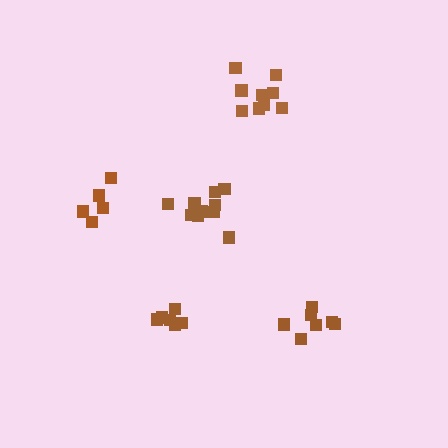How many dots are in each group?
Group 1: 7 dots, Group 2: 5 dots, Group 3: 6 dots, Group 4: 10 dots, Group 5: 10 dots (38 total).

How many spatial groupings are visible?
There are 5 spatial groupings.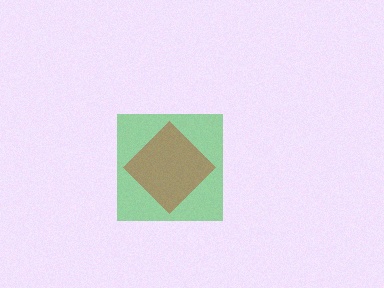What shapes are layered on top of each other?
The layered shapes are: a green square, a brown diamond.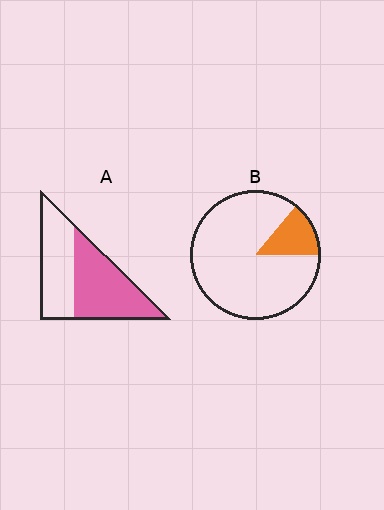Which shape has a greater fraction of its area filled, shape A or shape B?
Shape A.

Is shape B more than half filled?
No.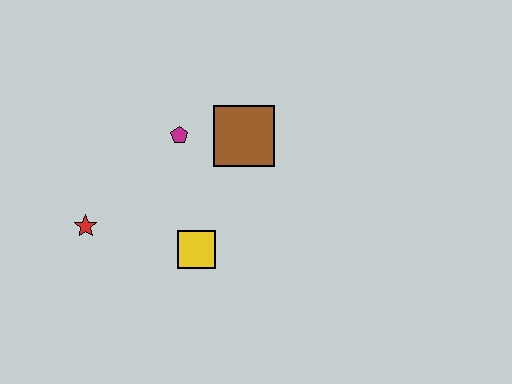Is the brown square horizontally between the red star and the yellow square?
No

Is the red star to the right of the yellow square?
No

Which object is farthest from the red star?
The brown square is farthest from the red star.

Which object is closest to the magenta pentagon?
The brown square is closest to the magenta pentagon.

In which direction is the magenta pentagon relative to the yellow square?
The magenta pentagon is above the yellow square.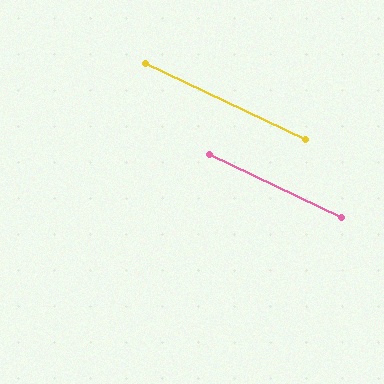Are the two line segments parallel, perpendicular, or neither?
Parallel — their directions differ by only 0.2°.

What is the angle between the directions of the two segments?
Approximately 0 degrees.